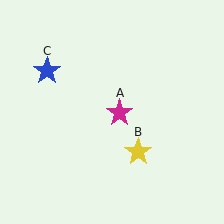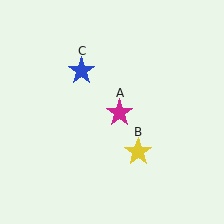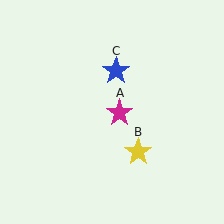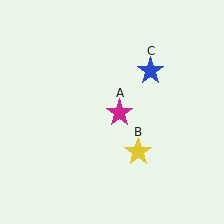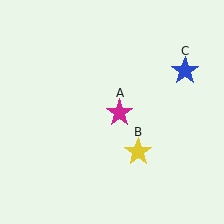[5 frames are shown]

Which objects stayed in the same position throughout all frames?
Magenta star (object A) and yellow star (object B) remained stationary.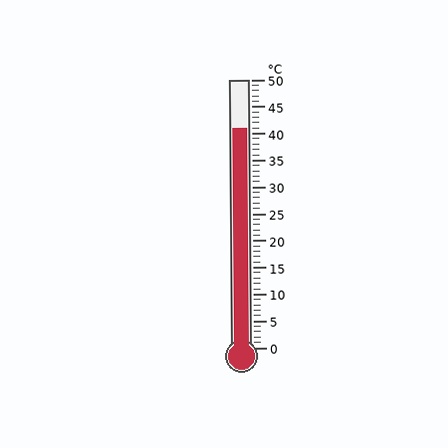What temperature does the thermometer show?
The thermometer shows approximately 41°C.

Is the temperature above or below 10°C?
The temperature is above 10°C.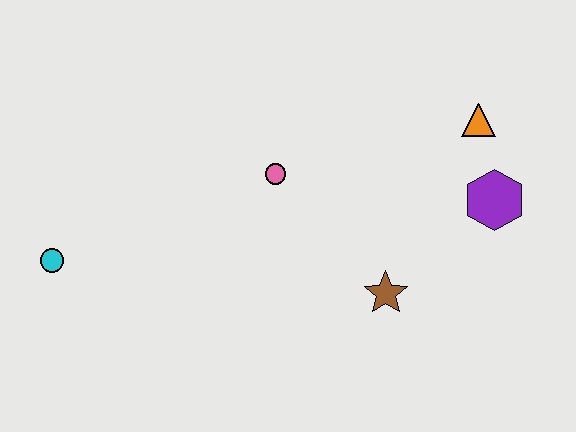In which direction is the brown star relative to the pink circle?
The brown star is below the pink circle.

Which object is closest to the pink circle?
The brown star is closest to the pink circle.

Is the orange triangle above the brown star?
Yes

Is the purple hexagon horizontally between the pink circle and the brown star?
No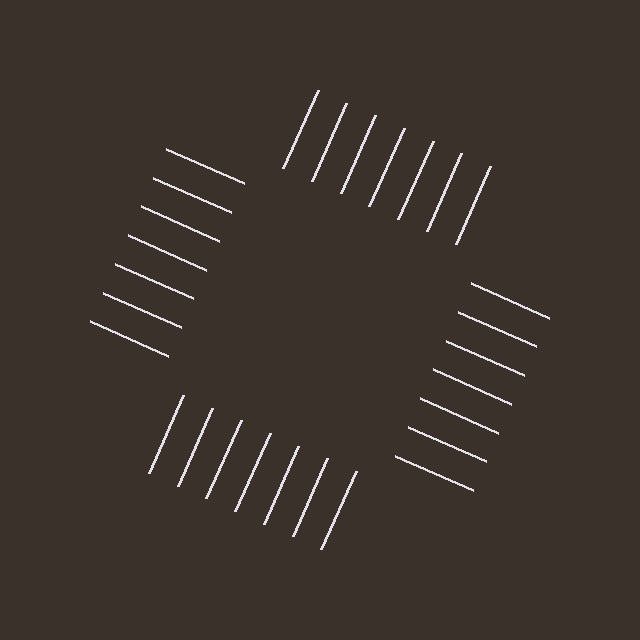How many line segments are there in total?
28 — 7 along each of the 4 edges.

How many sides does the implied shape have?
4 sides — the line-ends trace a square.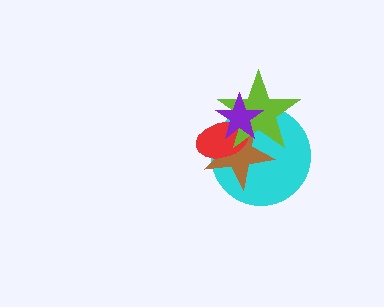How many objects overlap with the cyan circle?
4 objects overlap with the cyan circle.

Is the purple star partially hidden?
No, no other shape covers it.